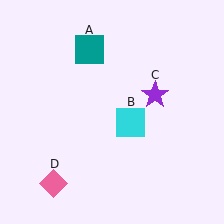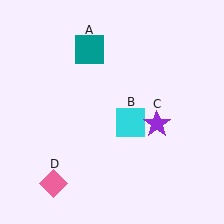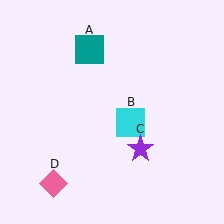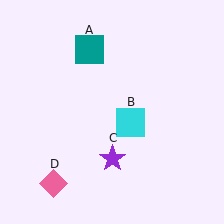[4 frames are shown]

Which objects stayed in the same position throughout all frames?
Teal square (object A) and cyan square (object B) and pink diamond (object D) remained stationary.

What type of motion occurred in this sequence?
The purple star (object C) rotated clockwise around the center of the scene.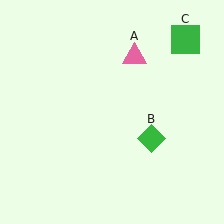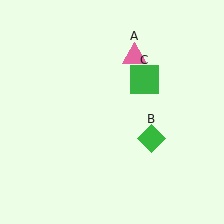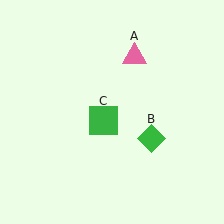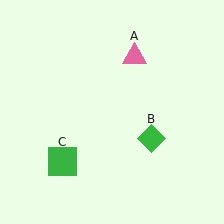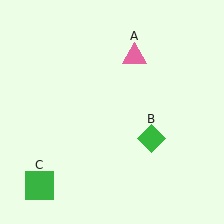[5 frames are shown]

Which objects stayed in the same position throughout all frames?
Pink triangle (object A) and green diamond (object B) remained stationary.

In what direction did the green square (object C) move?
The green square (object C) moved down and to the left.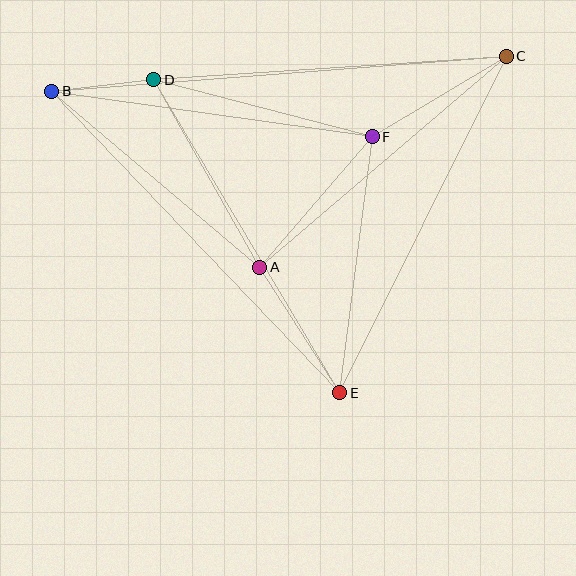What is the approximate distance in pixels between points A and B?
The distance between A and B is approximately 272 pixels.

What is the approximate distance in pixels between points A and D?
The distance between A and D is approximately 215 pixels.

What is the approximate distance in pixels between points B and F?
The distance between B and F is approximately 324 pixels.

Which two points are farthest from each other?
Points B and C are farthest from each other.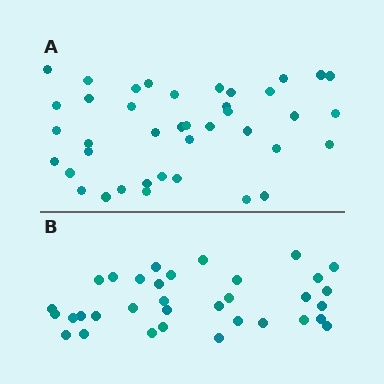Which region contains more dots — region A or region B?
Region A (the top region) has more dots.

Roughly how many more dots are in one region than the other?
Region A has about 6 more dots than region B.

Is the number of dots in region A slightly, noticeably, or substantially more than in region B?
Region A has only slightly more — the two regions are fairly close. The ratio is roughly 1.2 to 1.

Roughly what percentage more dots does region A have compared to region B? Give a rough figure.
About 20% more.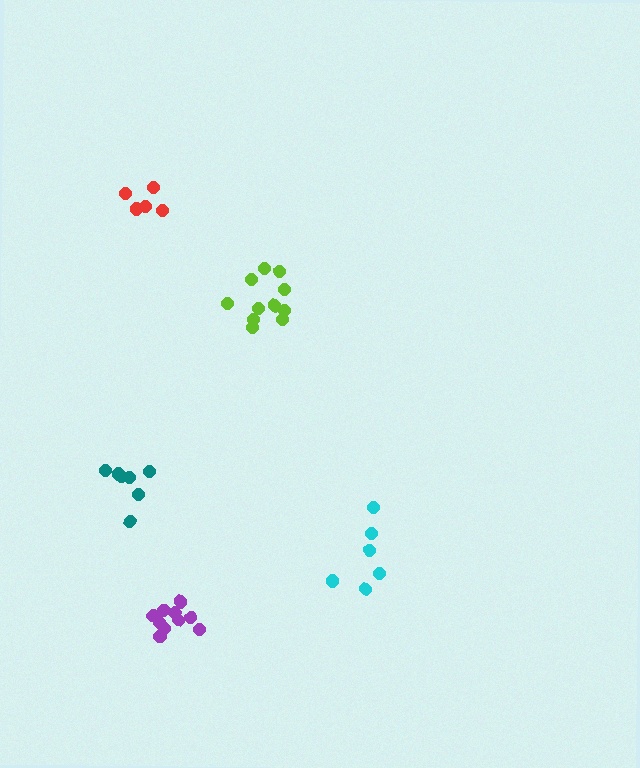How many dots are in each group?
Group 1: 6 dots, Group 2: 11 dots, Group 3: 11 dots, Group 4: 5 dots, Group 5: 7 dots (40 total).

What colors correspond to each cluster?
The clusters are colored: cyan, purple, lime, red, teal.